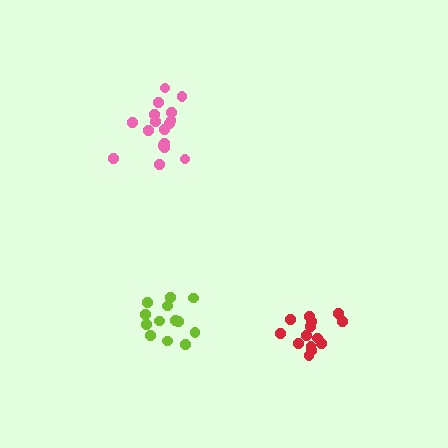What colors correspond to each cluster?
The clusters are colored: red, pink, lime.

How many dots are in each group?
Group 1: 14 dots, Group 2: 17 dots, Group 3: 13 dots (44 total).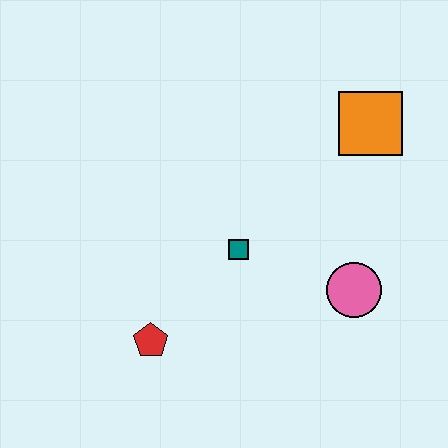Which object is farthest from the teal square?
The orange square is farthest from the teal square.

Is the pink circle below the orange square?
Yes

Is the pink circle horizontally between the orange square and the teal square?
Yes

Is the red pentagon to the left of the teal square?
Yes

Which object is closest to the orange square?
The pink circle is closest to the orange square.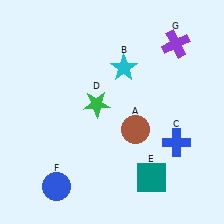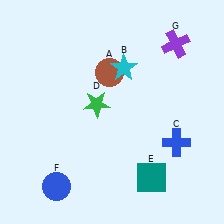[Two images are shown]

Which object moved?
The brown circle (A) moved up.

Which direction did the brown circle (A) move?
The brown circle (A) moved up.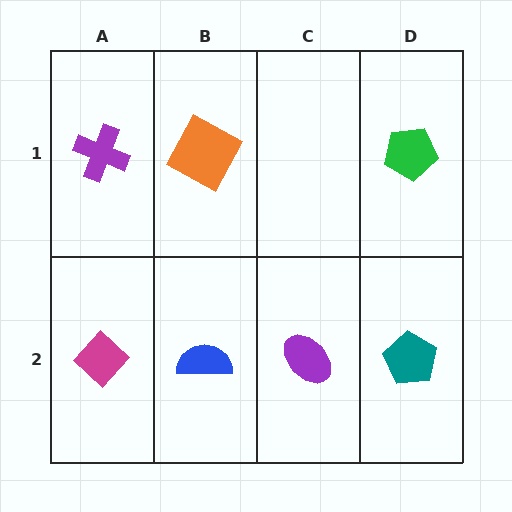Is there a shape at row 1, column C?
No, that cell is empty.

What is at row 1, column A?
A purple cross.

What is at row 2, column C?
A purple ellipse.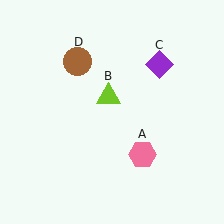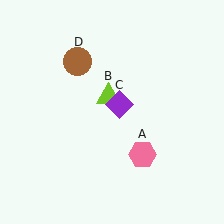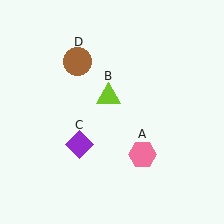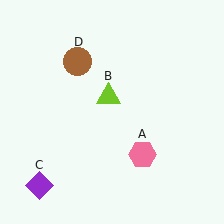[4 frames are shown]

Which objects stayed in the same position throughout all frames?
Pink hexagon (object A) and lime triangle (object B) and brown circle (object D) remained stationary.